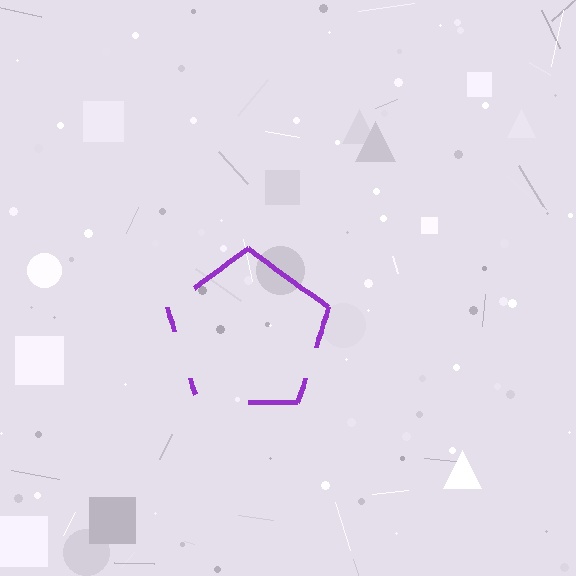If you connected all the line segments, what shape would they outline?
They would outline a pentagon.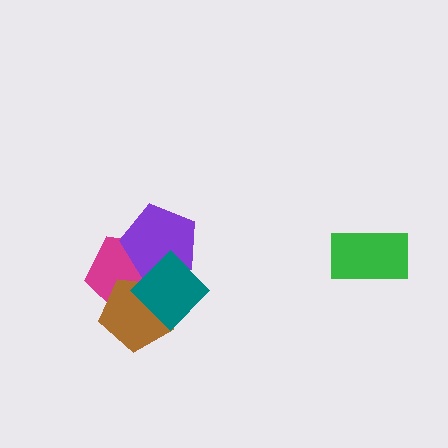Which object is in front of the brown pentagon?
The teal diamond is in front of the brown pentagon.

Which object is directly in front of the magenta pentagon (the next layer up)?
The brown pentagon is directly in front of the magenta pentagon.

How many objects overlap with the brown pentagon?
2 objects overlap with the brown pentagon.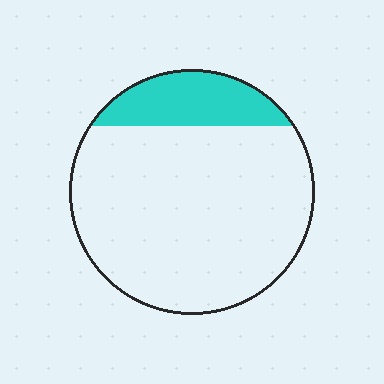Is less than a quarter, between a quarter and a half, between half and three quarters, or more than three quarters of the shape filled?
Less than a quarter.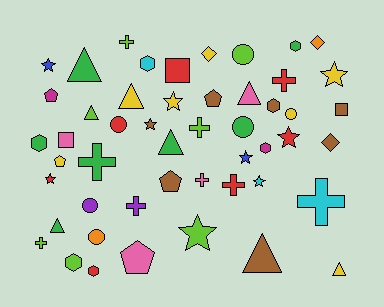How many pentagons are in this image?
There are 5 pentagons.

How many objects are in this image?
There are 50 objects.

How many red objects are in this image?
There are 7 red objects.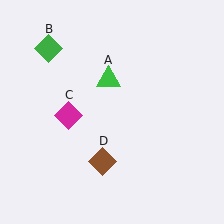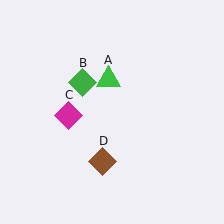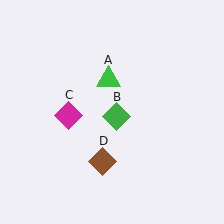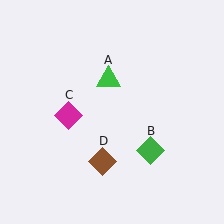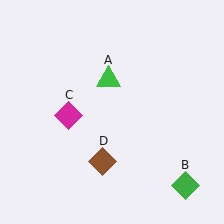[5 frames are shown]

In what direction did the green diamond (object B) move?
The green diamond (object B) moved down and to the right.